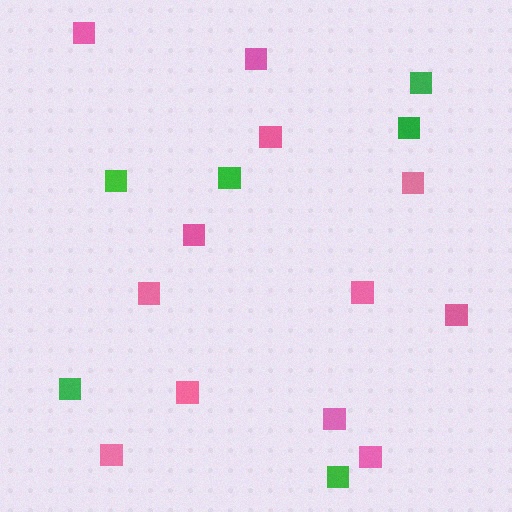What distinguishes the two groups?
There are 2 groups: one group of green squares (6) and one group of pink squares (12).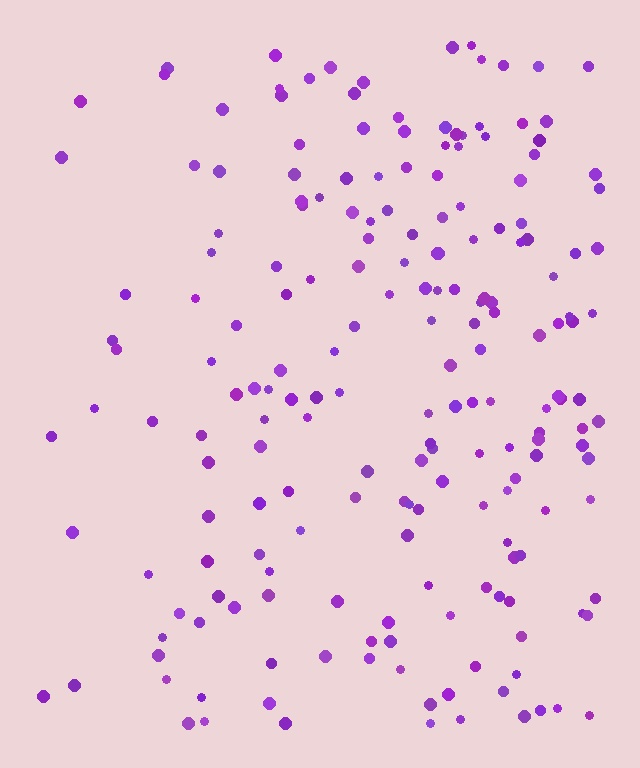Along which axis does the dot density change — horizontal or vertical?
Horizontal.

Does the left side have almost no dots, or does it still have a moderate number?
Still a moderate number, just noticeably fewer than the right.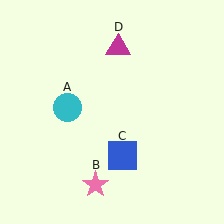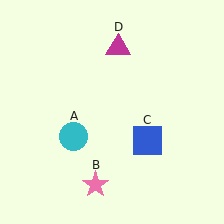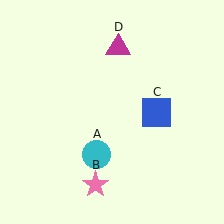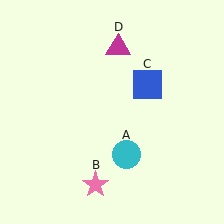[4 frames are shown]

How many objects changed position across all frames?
2 objects changed position: cyan circle (object A), blue square (object C).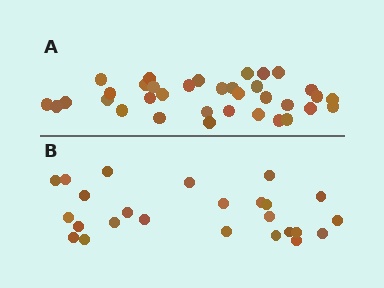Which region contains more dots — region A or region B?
Region A (the top region) has more dots.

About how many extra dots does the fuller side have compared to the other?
Region A has roughly 10 or so more dots than region B.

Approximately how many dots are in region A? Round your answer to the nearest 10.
About 40 dots. (The exact count is 35, which rounds to 40.)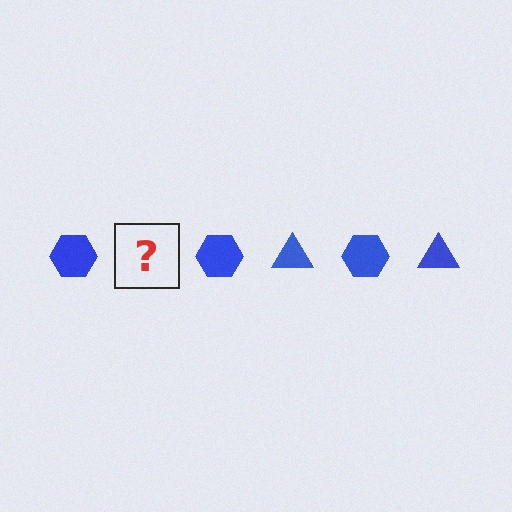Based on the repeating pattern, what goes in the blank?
The blank should be a blue triangle.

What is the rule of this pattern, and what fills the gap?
The rule is that the pattern cycles through hexagon, triangle shapes in blue. The gap should be filled with a blue triangle.